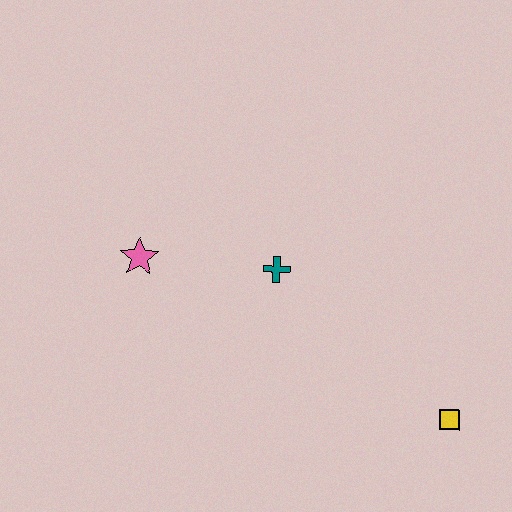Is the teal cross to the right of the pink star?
Yes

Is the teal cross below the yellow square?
No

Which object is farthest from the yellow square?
The pink star is farthest from the yellow square.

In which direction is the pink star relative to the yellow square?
The pink star is to the left of the yellow square.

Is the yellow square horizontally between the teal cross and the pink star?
No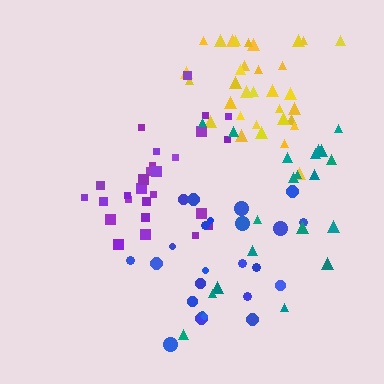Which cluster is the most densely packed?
Purple.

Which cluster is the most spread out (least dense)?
Teal.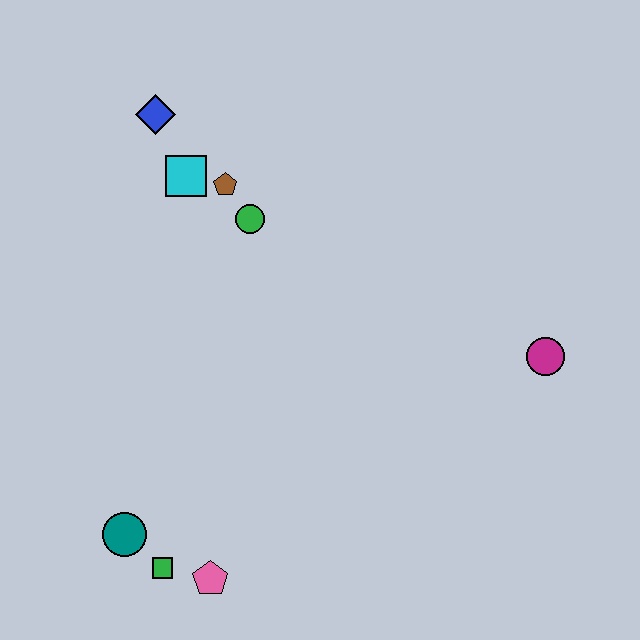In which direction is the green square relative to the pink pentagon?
The green square is to the left of the pink pentagon.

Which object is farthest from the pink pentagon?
The blue diamond is farthest from the pink pentagon.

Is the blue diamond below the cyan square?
No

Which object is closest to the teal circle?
The green square is closest to the teal circle.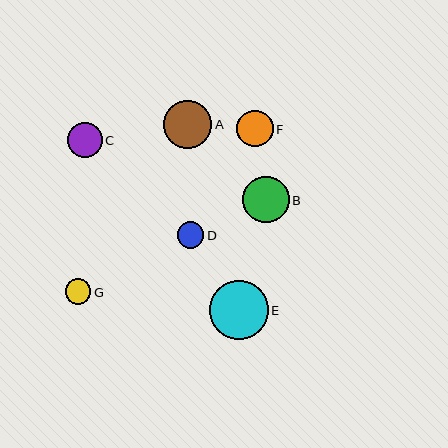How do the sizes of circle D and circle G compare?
Circle D and circle G are approximately the same size.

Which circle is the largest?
Circle E is the largest with a size of approximately 59 pixels.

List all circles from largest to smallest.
From largest to smallest: E, A, B, F, C, D, G.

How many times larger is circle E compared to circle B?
Circle E is approximately 1.3 times the size of circle B.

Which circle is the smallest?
Circle G is the smallest with a size of approximately 26 pixels.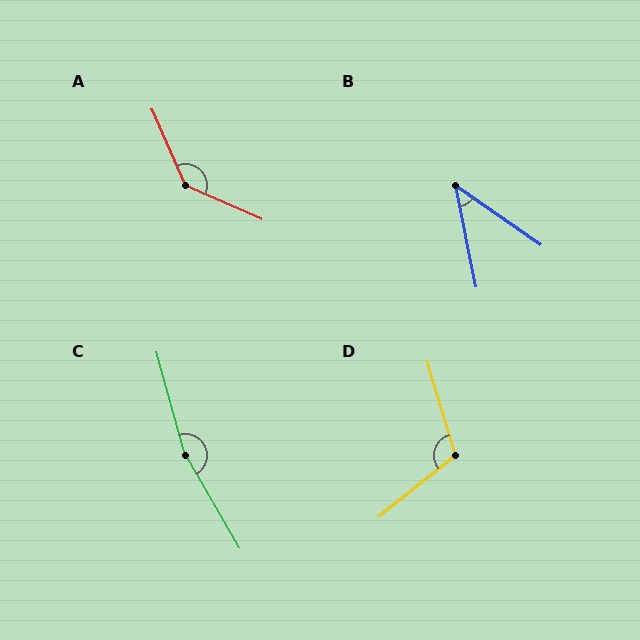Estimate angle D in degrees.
Approximately 112 degrees.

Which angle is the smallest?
B, at approximately 44 degrees.